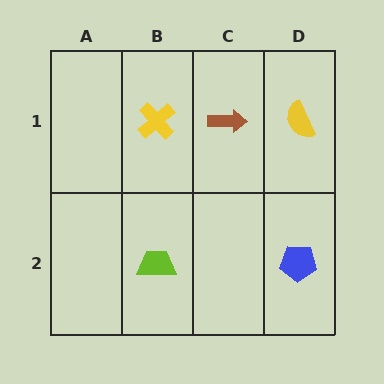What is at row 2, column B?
A lime trapezoid.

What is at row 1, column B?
A yellow cross.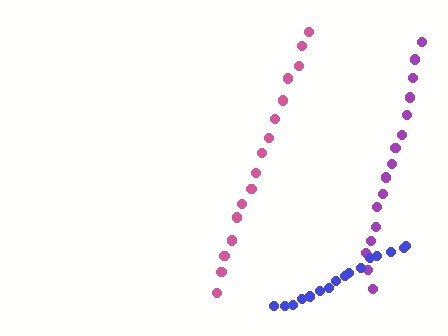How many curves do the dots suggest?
There are 3 distinct paths.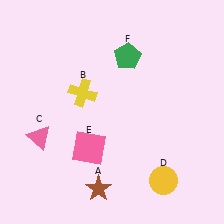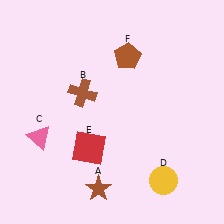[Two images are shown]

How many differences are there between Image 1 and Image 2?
There are 3 differences between the two images.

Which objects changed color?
B changed from yellow to brown. E changed from pink to red. F changed from green to brown.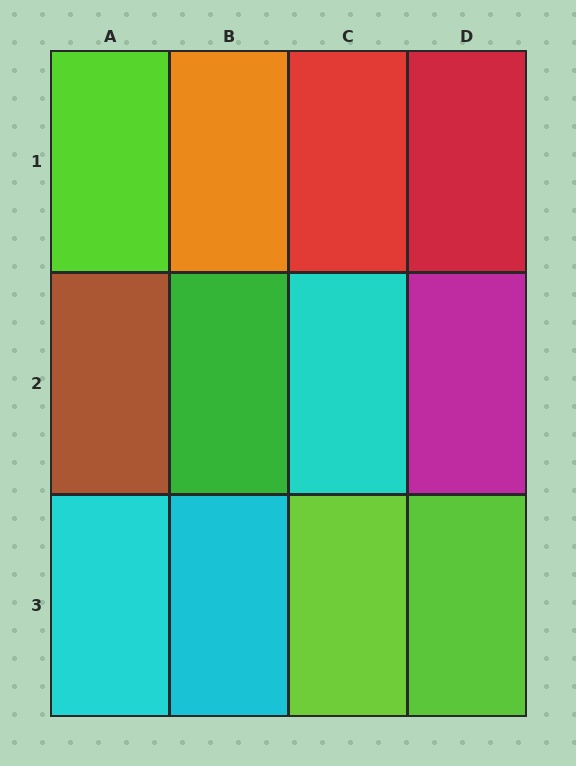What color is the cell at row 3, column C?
Lime.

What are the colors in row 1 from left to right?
Lime, orange, red, red.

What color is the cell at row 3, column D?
Lime.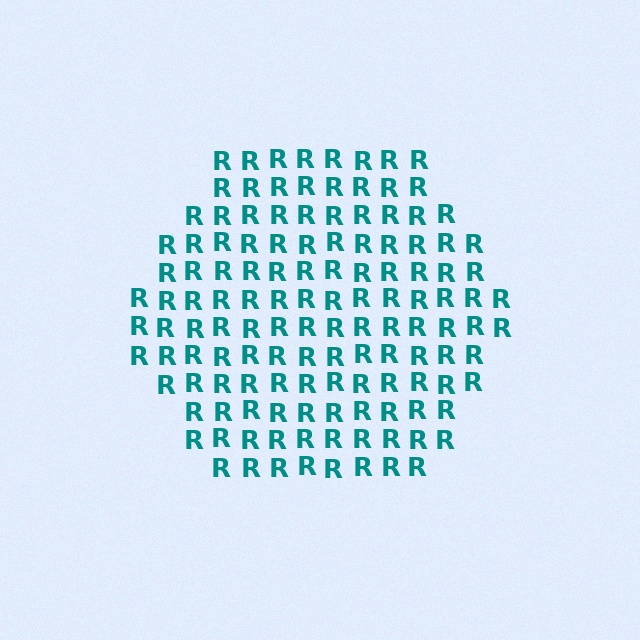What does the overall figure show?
The overall figure shows a hexagon.